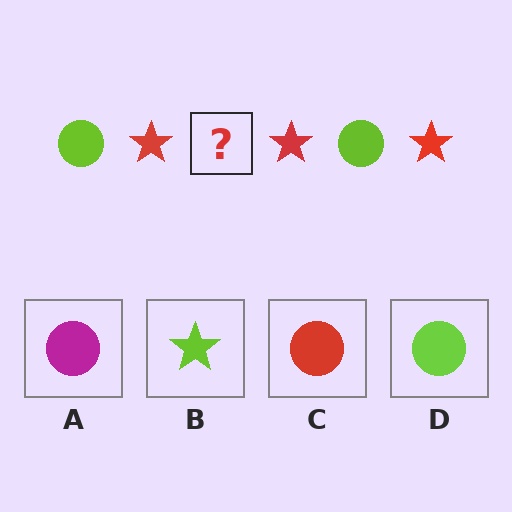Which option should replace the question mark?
Option D.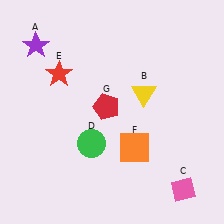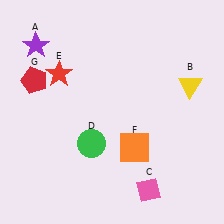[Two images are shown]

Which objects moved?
The objects that moved are: the yellow triangle (B), the pink diamond (C), the red pentagon (G).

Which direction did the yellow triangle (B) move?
The yellow triangle (B) moved right.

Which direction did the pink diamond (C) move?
The pink diamond (C) moved left.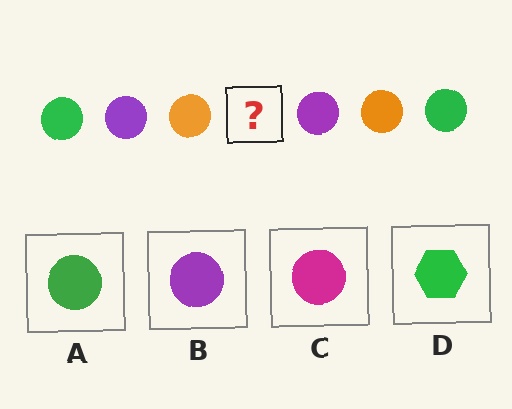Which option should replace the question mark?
Option A.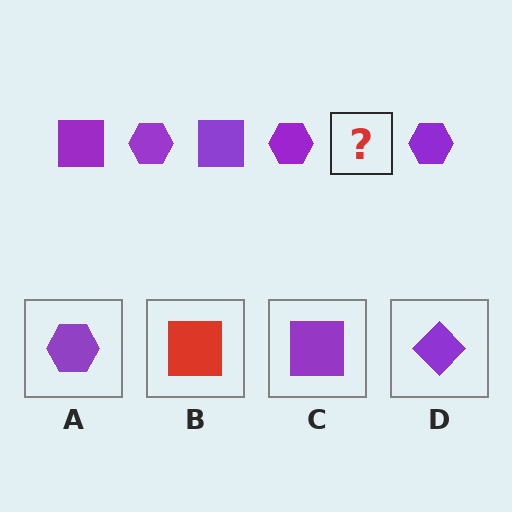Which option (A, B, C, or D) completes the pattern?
C.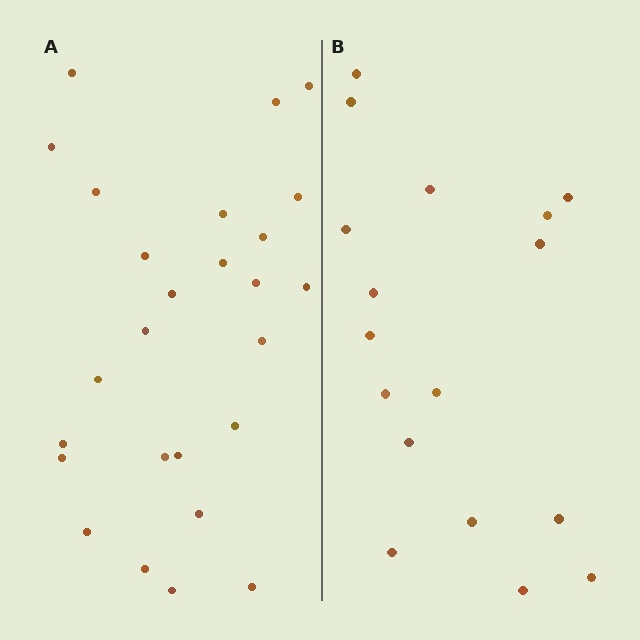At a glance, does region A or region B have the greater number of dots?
Region A (the left region) has more dots.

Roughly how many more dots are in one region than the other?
Region A has roughly 8 or so more dots than region B.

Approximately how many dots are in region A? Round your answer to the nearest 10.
About 30 dots. (The exact count is 26, which rounds to 30.)